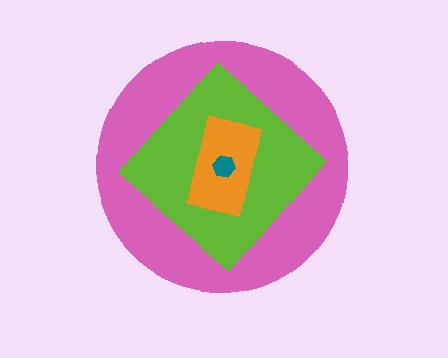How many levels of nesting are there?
4.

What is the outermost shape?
The pink circle.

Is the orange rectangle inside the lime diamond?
Yes.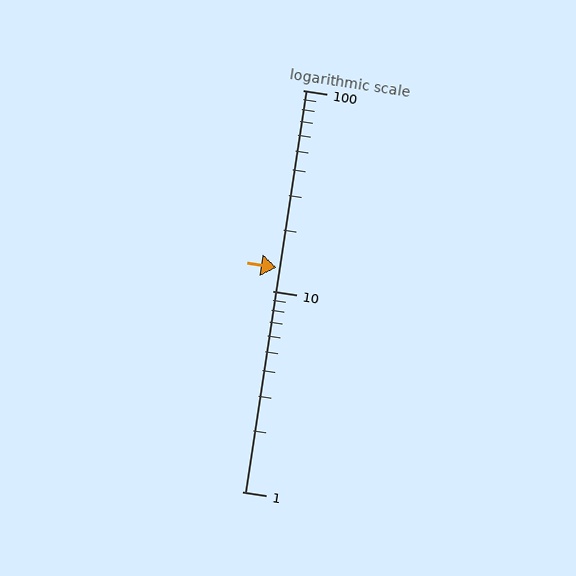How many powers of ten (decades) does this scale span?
The scale spans 2 decades, from 1 to 100.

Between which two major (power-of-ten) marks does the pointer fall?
The pointer is between 10 and 100.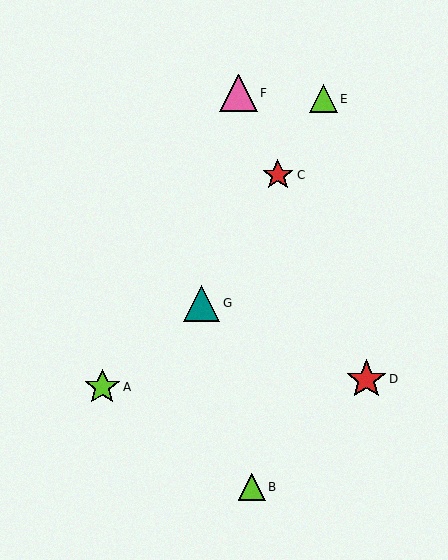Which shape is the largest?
The red star (labeled D) is the largest.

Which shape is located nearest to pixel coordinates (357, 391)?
The red star (labeled D) at (366, 379) is nearest to that location.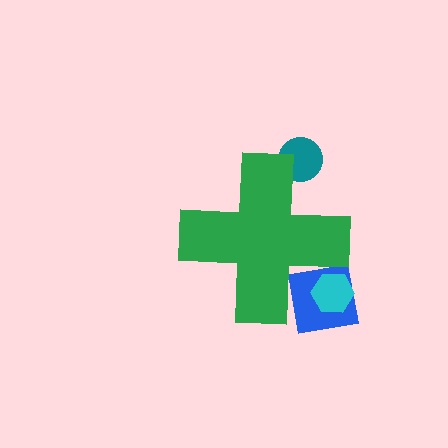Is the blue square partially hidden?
Yes, the blue square is partially hidden behind the green cross.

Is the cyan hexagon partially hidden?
Yes, the cyan hexagon is partially hidden behind the green cross.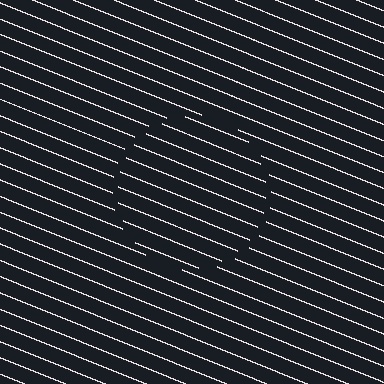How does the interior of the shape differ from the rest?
The interior of the shape contains the same grating, shifted by half a period — the contour is defined by the phase discontinuity where line-ends from the inner and outer gratings abut.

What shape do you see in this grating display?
An illusory circle. The interior of the shape contains the same grating, shifted by half a period — the contour is defined by the phase discontinuity where line-ends from the inner and outer gratings abut.